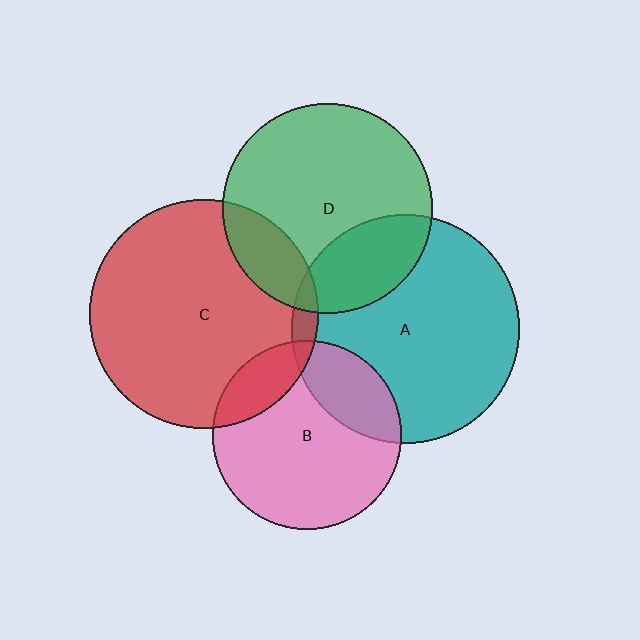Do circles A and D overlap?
Yes.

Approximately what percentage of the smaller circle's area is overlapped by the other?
Approximately 25%.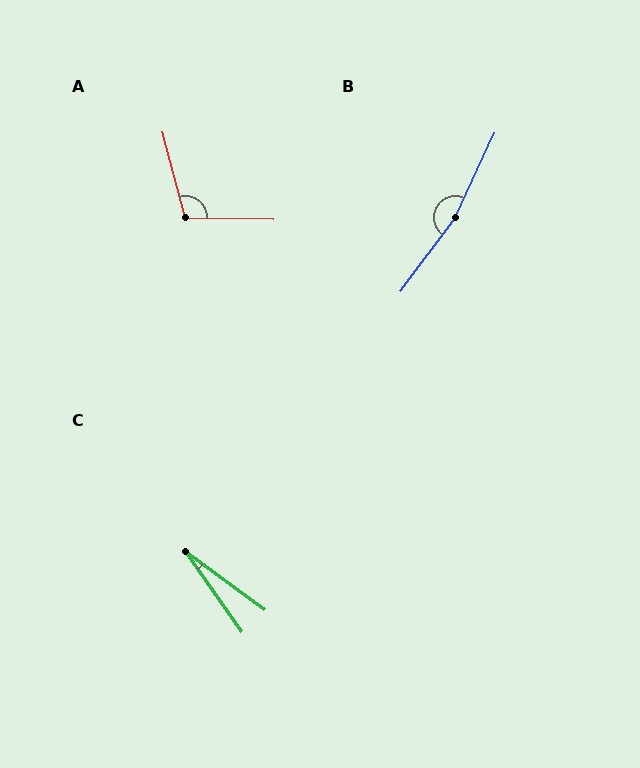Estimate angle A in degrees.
Approximately 106 degrees.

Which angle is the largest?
B, at approximately 168 degrees.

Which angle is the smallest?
C, at approximately 19 degrees.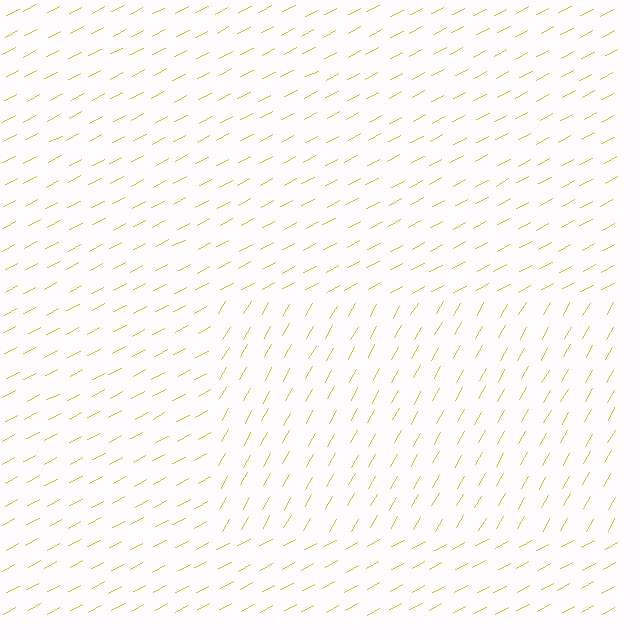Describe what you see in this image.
The image is filled with small yellow line segments. A rectangle region in the image has lines oriented differently from the surrounding lines, creating a visible texture boundary.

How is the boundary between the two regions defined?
The boundary is defined purely by a change in line orientation (approximately 32 degrees difference). All lines are the same color and thickness.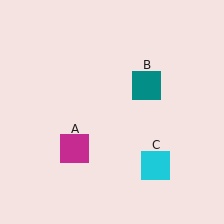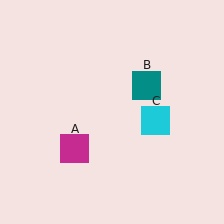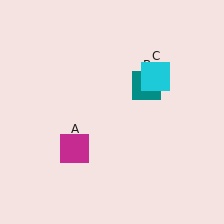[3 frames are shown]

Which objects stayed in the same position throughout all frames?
Magenta square (object A) and teal square (object B) remained stationary.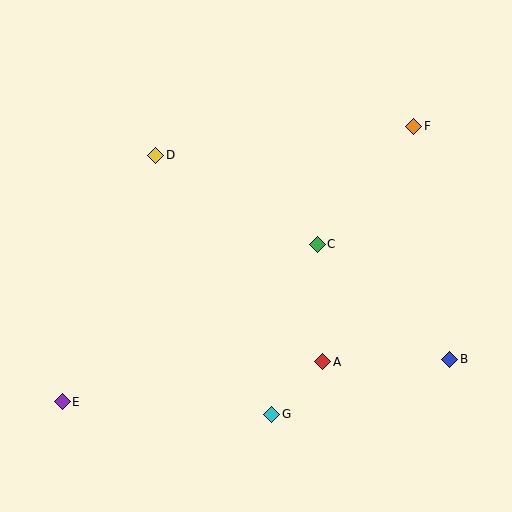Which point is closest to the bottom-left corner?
Point E is closest to the bottom-left corner.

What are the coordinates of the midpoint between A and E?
The midpoint between A and E is at (192, 382).